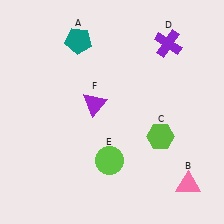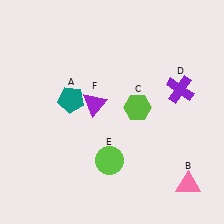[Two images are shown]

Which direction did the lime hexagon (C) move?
The lime hexagon (C) moved up.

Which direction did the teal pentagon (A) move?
The teal pentagon (A) moved down.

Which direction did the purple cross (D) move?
The purple cross (D) moved down.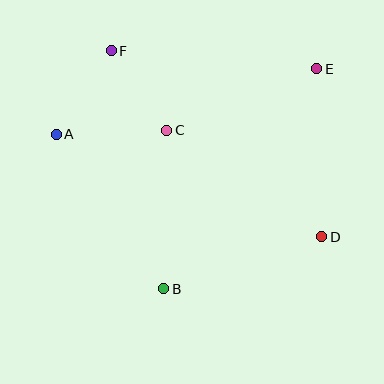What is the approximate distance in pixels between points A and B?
The distance between A and B is approximately 188 pixels.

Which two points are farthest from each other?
Points A and D are farthest from each other.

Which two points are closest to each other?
Points C and F are closest to each other.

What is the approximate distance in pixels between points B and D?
The distance between B and D is approximately 167 pixels.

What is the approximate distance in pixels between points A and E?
The distance between A and E is approximately 269 pixels.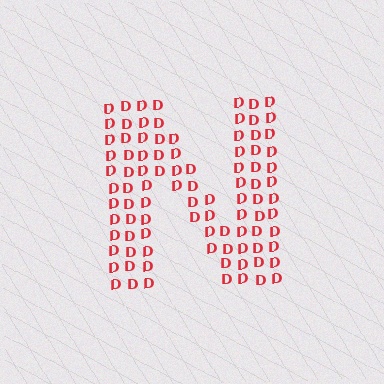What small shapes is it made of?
It is made of small letter D's.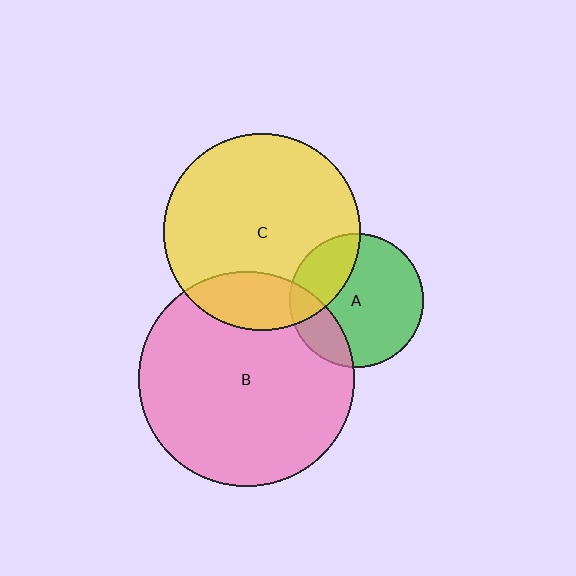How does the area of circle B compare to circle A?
Approximately 2.6 times.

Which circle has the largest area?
Circle B (pink).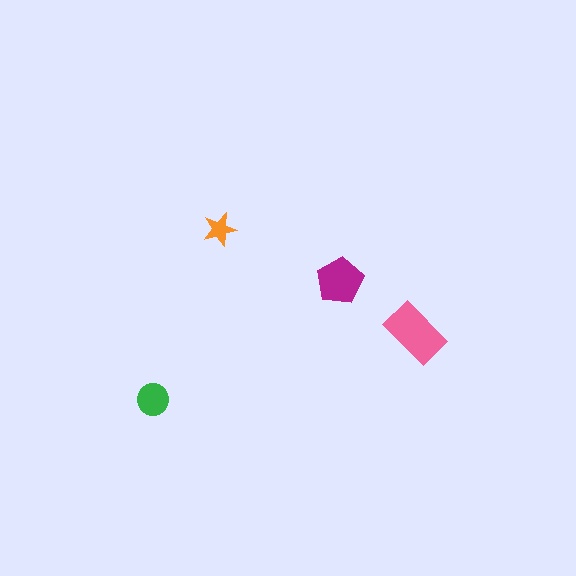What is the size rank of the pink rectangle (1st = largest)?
1st.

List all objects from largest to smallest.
The pink rectangle, the magenta pentagon, the green circle, the orange star.